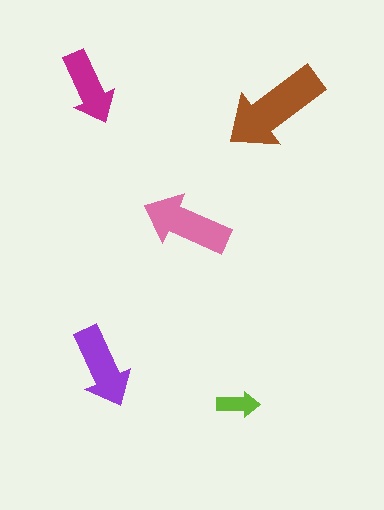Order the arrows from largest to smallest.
the brown one, the pink one, the purple one, the magenta one, the lime one.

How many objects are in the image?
There are 5 objects in the image.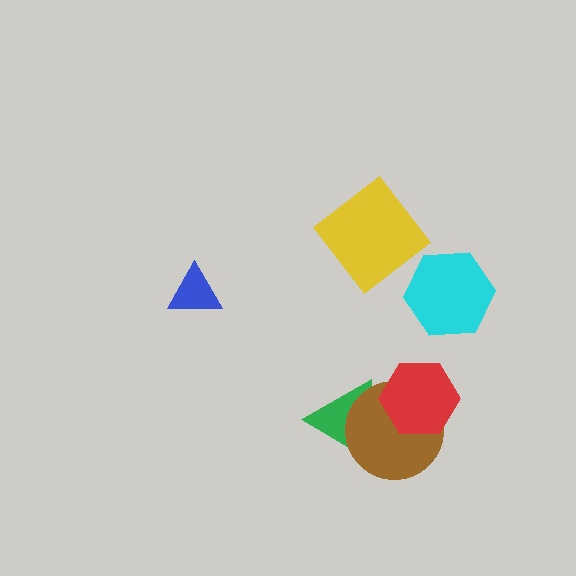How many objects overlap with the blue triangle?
0 objects overlap with the blue triangle.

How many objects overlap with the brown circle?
2 objects overlap with the brown circle.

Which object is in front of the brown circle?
The red hexagon is in front of the brown circle.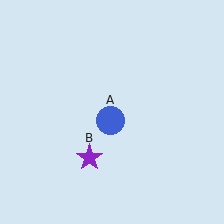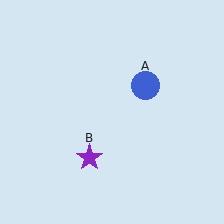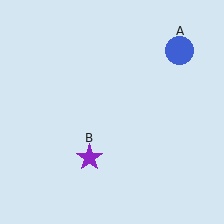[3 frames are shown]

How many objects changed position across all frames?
1 object changed position: blue circle (object A).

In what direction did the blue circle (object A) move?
The blue circle (object A) moved up and to the right.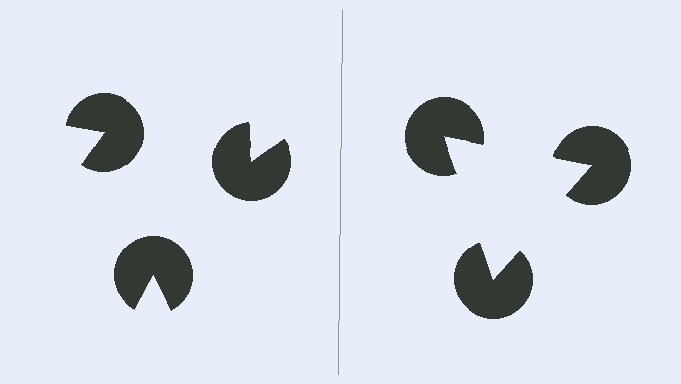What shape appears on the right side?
An illusory triangle.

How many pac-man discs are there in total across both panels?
6 — 3 on each side.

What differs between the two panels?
The pac-man discs are positioned identically on both sides; only the wedge orientations differ. On the right they align to a triangle; on the left they are misaligned.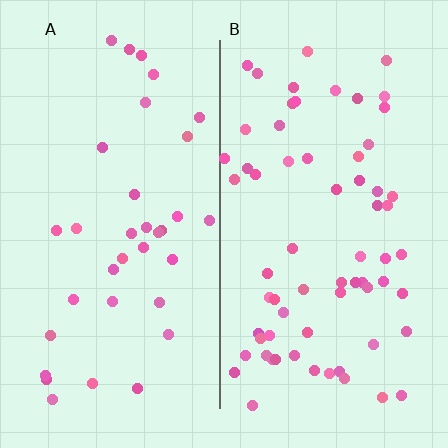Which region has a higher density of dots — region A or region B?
B (the right).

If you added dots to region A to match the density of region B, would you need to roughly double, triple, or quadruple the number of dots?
Approximately double.